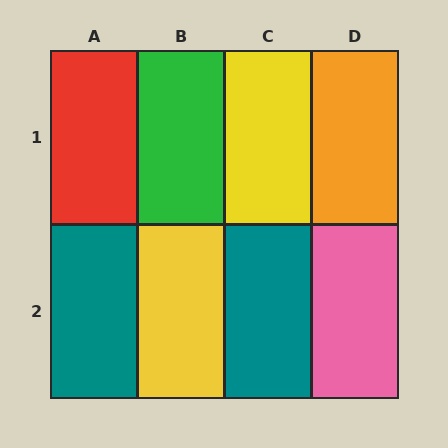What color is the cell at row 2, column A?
Teal.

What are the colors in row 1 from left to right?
Red, green, yellow, orange.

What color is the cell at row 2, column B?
Yellow.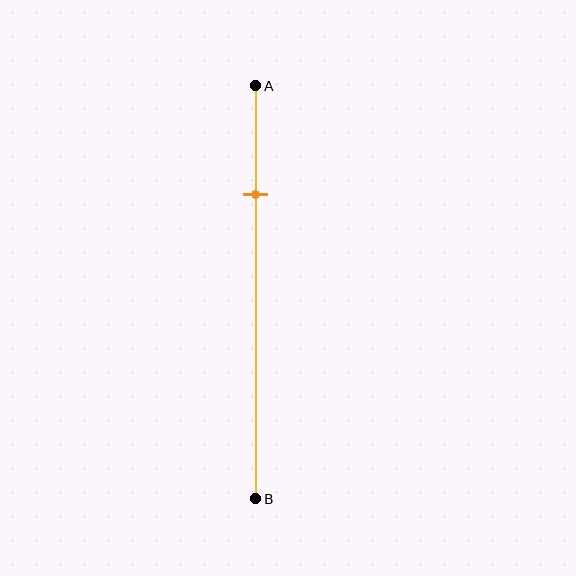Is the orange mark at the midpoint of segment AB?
No, the mark is at about 25% from A, not at the 50% midpoint.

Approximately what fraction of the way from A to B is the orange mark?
The orange mark is approximately 25% of the way from A to B.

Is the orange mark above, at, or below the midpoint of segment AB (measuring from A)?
The orange mark is above the midpoint of segment AB.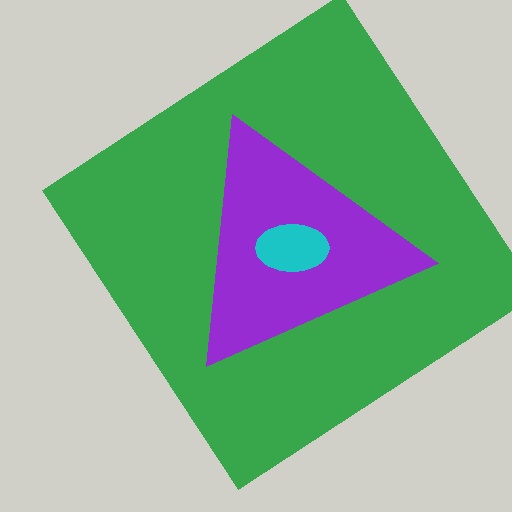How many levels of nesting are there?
3.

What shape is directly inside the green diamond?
The purple triangle.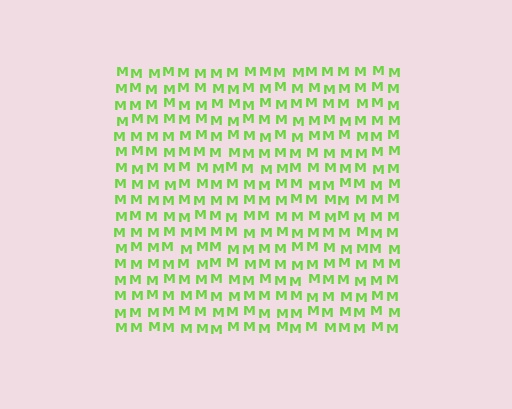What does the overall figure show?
The overall figure shows a square.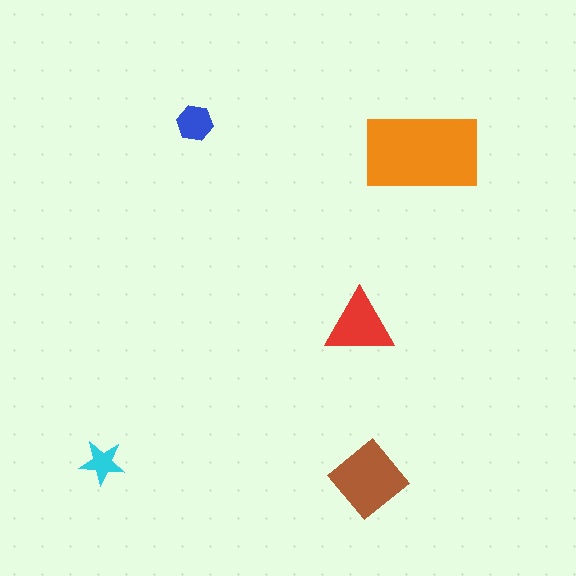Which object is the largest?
The orange rectangle.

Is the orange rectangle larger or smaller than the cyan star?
Larger.